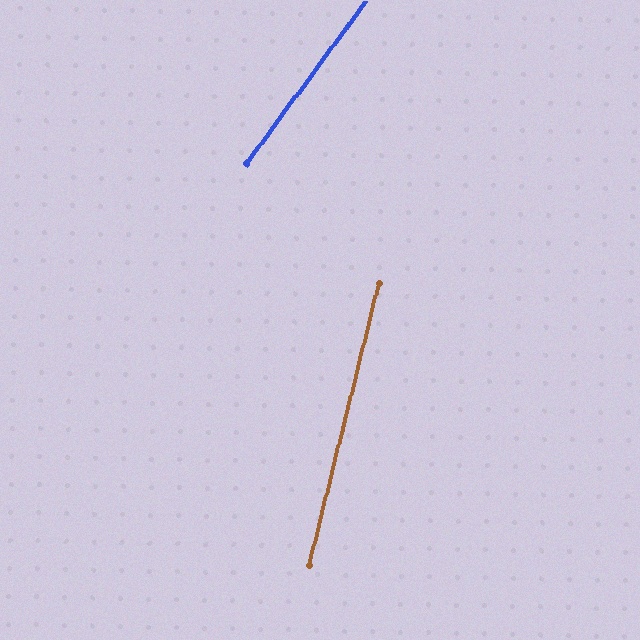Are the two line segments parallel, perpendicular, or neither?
Neither parallel nor perpendicular — they differ by about 22°.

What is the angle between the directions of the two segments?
Approximately 22 degrees.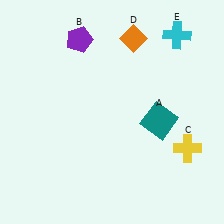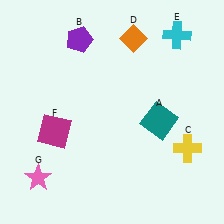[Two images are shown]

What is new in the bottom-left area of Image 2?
A pink star (G) was added in the bottom-left area of Image 2.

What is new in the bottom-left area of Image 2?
A magenta square (F) was added in the bottom-left area of Image 2.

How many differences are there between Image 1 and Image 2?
There are 2 differences between the two images.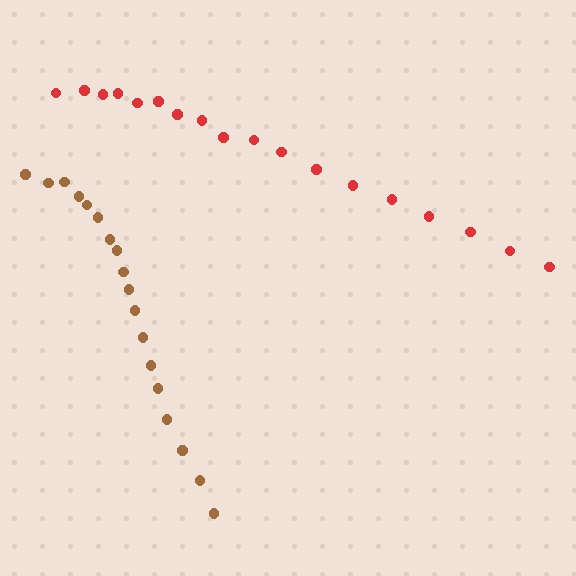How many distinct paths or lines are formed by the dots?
There are 2 distinct paths.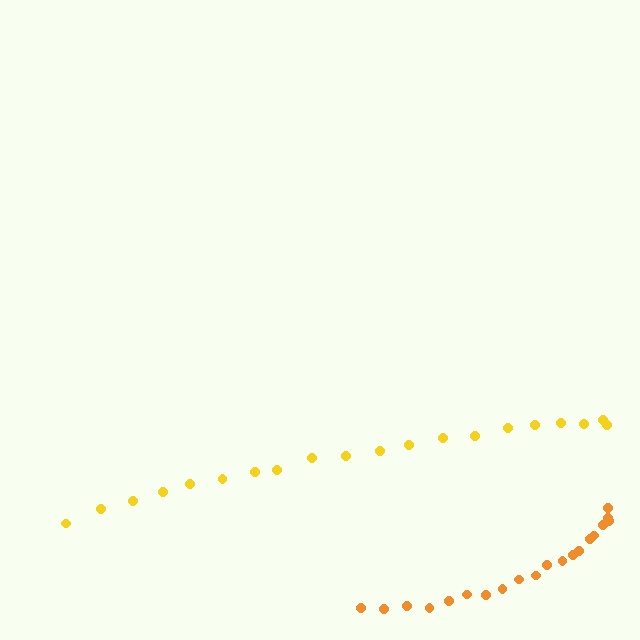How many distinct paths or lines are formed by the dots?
There are 2 distinct paths.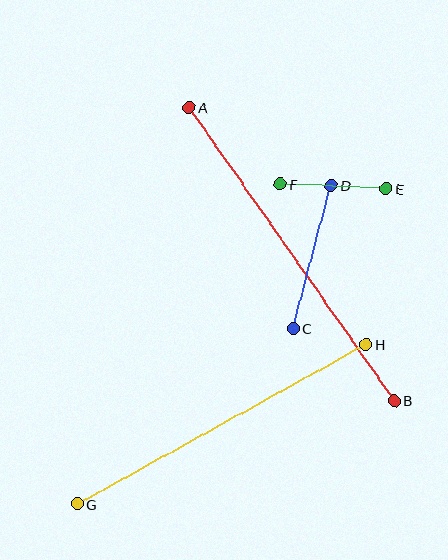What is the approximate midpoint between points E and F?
The midpoint is at approximately (333, 186) pixels.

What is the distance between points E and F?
The distance is approximately 106 pixels.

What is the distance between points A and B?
The distance is approximately 357 pixels.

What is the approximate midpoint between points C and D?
The midpoint is at approximately (312, 257) pixels.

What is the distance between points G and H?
The distance is approximately 330 pixels.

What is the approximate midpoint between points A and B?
The midpoint is at approximately (292, 254) pixels.